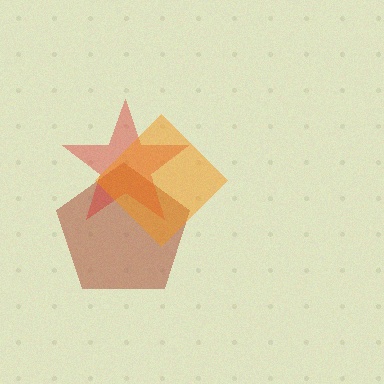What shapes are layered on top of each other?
The layered shapes are: a brown pentagon, a red star, an orange diamond.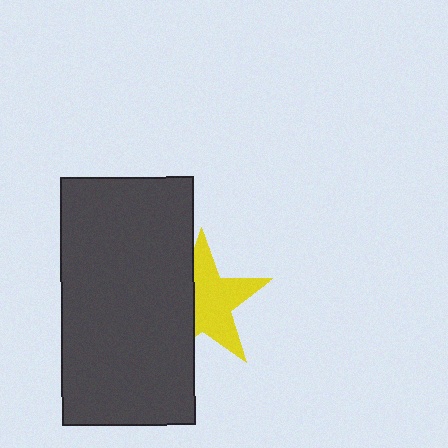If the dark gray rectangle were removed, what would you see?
You would see the complete yellow star.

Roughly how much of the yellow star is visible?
About half of it is visible (roughly 62%).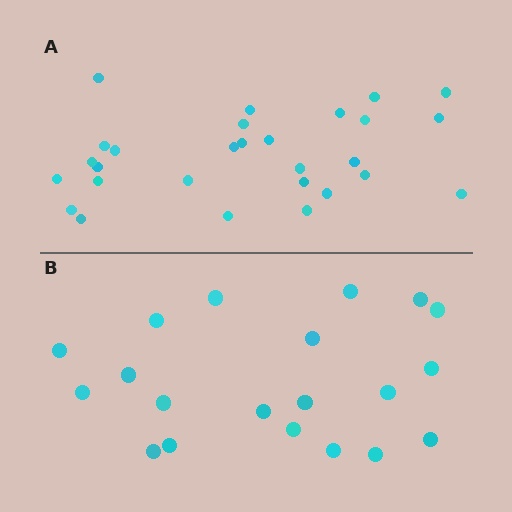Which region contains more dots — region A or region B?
Region A (the top region) has more dots.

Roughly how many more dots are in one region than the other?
Region A has roughly 8 or so more dots than region B.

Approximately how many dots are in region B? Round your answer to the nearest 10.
About 20 dots.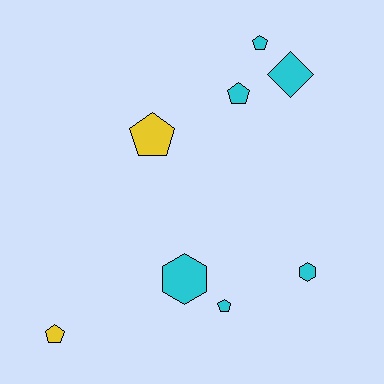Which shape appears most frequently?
Pentagon, with 5 objects.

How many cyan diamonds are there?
There is 1 cyan diamond.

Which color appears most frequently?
Cyan, with 6 objects.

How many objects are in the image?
There are 8 objects.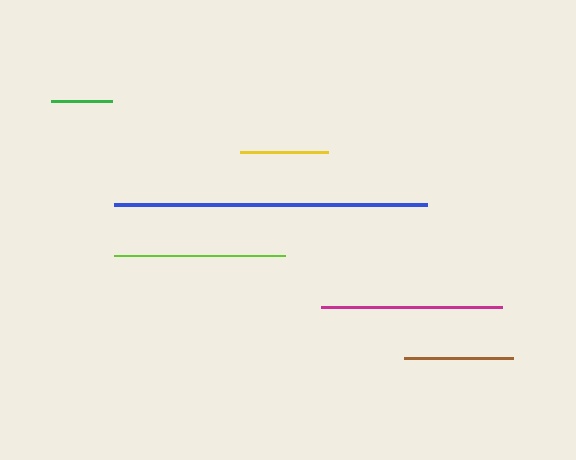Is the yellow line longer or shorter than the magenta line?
The magenta line is longer than the yellow line.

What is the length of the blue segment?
The blue segment is approximately 314 pixels long.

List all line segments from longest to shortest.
From longest to shortest: blue, magenta, lime, brown, yellow, green.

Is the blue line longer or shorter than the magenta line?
The blue line is longer than the magenta line.